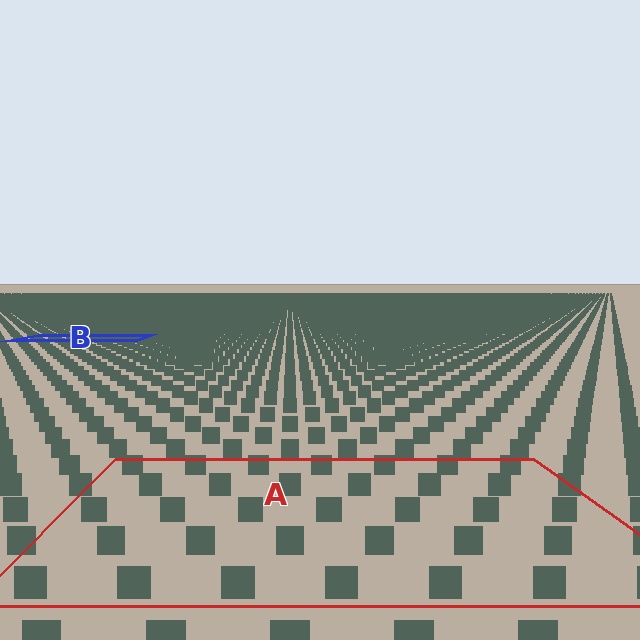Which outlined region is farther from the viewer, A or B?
Region B is farther from the viewer — the texture elements inside it appear smaller and more densely packed.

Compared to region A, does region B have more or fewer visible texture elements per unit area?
Region B has more texture elements per unit area — they are packed more densely because it is farther away.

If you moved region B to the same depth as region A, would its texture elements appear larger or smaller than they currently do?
They would appear larger. At a closer depth, the same texture elements are projected at a bigger on-screen size.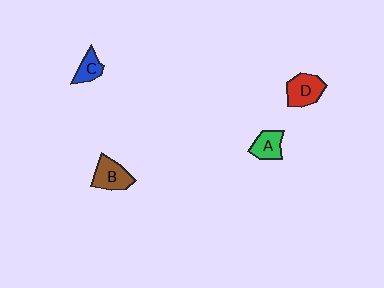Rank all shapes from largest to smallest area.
From largest to smallest: D (red), B (brown), A (green), C (blue).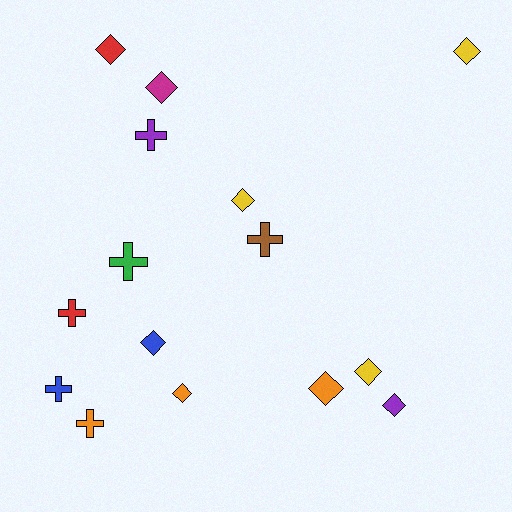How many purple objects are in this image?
There are 2 purple objects.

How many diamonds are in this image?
There are 9 diamonds.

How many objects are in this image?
There are 15 objects.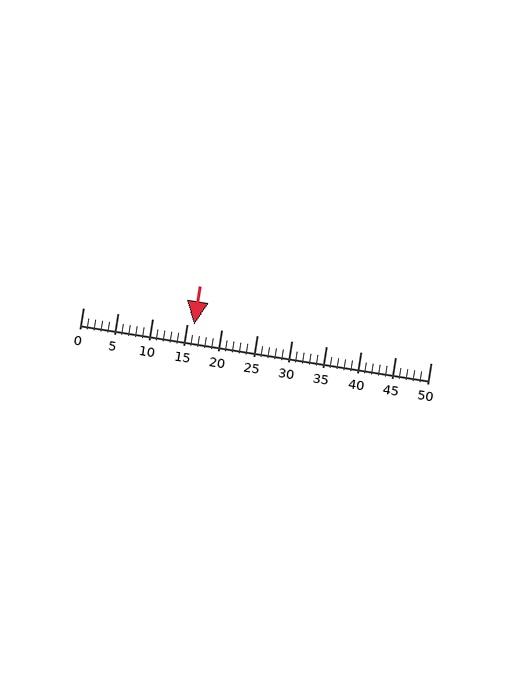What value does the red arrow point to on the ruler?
The red arrow points to approximately 16.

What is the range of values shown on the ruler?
The ruler shows values from 0 to 50.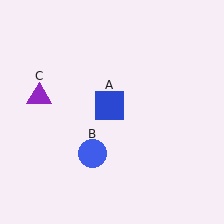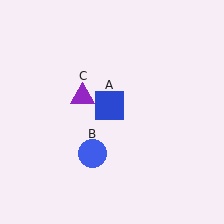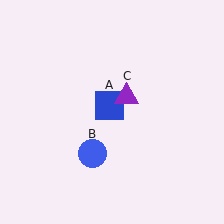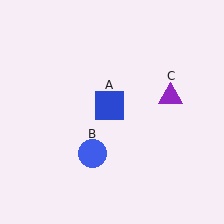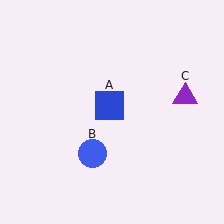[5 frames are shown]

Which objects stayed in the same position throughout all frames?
Blue square (object A) and blue circle (object B) remained stationary.